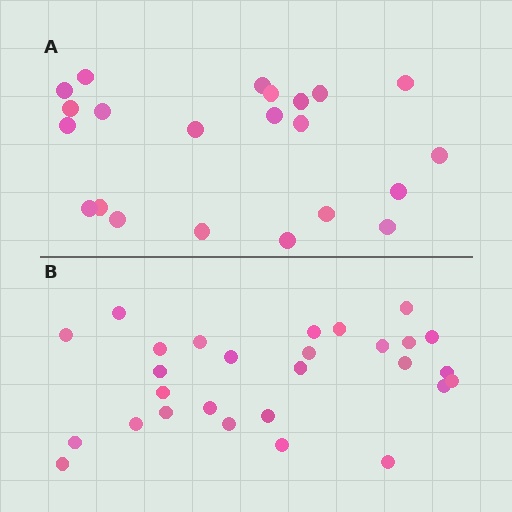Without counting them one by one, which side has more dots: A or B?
Region B (the bottom region) has more dots.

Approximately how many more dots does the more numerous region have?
Region B has about 6 more dots than region A.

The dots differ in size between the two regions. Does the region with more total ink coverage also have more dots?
No. Region A has more total ink coverage because its dots are larger, but region B actually contains more individual dots. Total area can be misleading — the number of items is what matters here.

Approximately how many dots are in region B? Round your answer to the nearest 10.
About 30 dots. (The exact count is 28, which rounds to 30.)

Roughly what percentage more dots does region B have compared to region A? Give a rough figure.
About 25% more.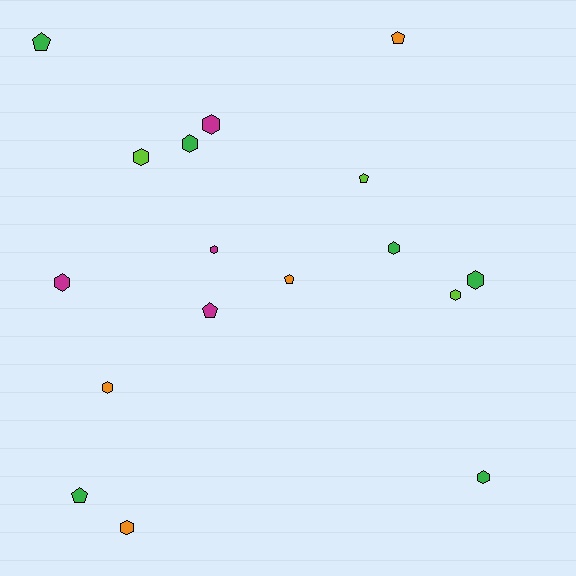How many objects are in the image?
There are 17 objects.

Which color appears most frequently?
Green, with 6 objects.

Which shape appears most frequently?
Hexagon, with 11 objects.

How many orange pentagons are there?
There are 2 orange pentagons.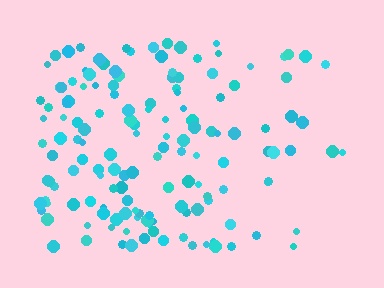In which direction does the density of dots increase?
From right to left, with the left side densest.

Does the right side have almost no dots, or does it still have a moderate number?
Still a moderate number, just noticeably fewer than the left.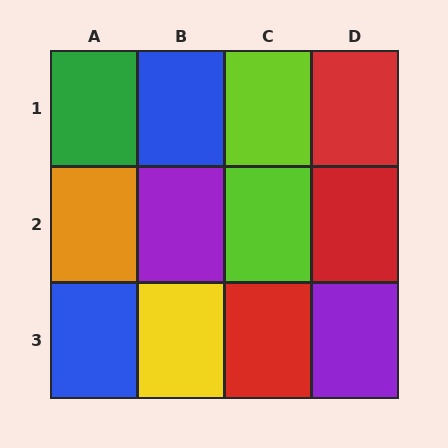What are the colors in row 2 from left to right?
Orange, purple, lime, red.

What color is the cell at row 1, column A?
Green.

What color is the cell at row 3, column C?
Red.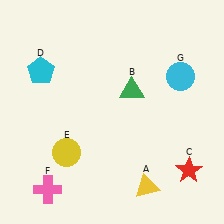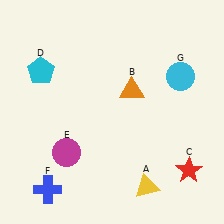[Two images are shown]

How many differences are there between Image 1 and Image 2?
There are 3 differences between the two images.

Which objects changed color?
B changed from green to orange. E changed from yellow to magenta. F changed from pink to blue.